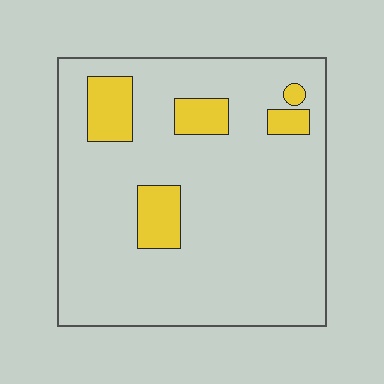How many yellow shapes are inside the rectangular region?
5.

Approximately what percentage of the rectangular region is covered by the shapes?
Approximately 15%.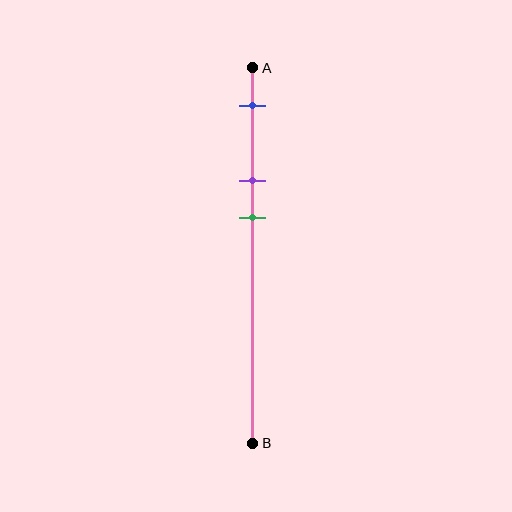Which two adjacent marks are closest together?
The purple and green marks are the closest adjacent pair.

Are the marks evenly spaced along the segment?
Yes, the marks are approximately evenly spaced.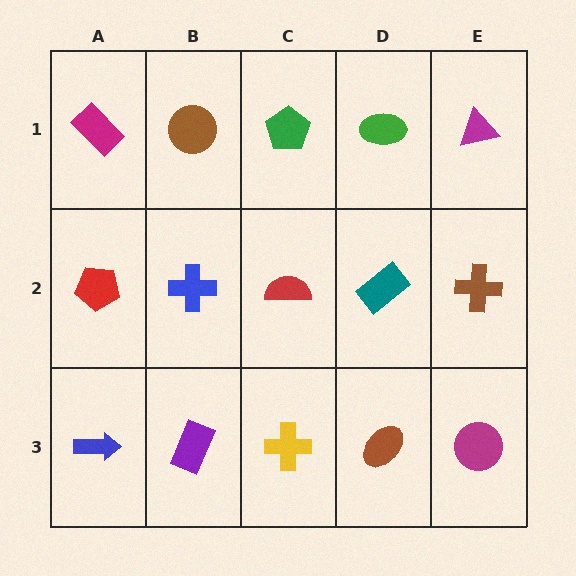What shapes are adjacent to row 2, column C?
A green pentagon (row 1, column C), a yellow cross (row 3, column C), a blue cross (row 2, column B), a teal rectangle (row 2, column D).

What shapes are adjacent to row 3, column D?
A teal rectangle (row 2, column D), a yellow cross (row 3, column C), a magenta circle (row 3, column E).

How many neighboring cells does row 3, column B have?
3.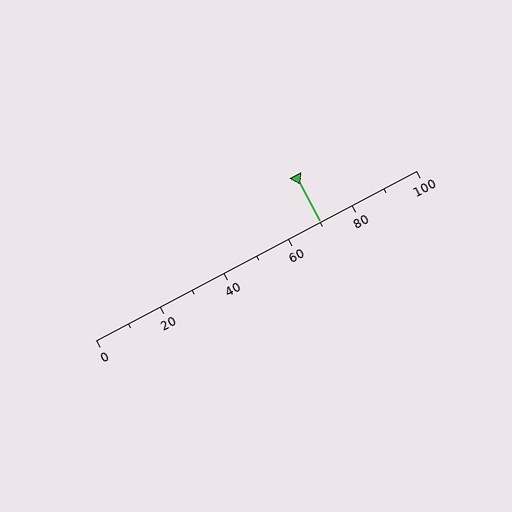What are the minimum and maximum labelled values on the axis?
The axis runs from 0 to 100.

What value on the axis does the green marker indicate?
The marker indicates approximately 70.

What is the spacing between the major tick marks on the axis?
The major ticks are spaced 20 apart.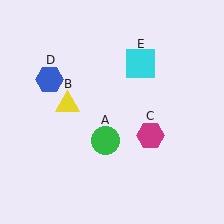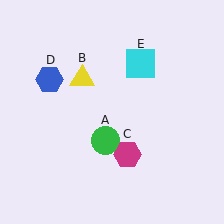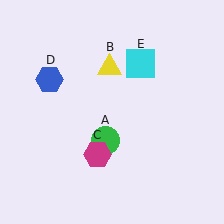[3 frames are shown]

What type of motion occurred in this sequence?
The yellow triangle (object B), magenta hexagon (object C) rotated clockwise around the center of the scene.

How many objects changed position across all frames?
2 objects changed position: yellow triangle (object B), magenta hexagon (object C).